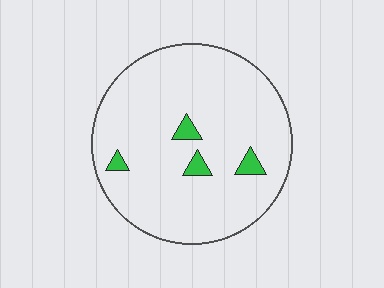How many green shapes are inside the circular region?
4.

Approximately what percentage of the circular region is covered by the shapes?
Approximately 5%.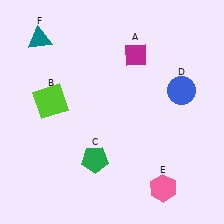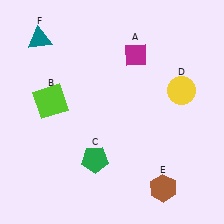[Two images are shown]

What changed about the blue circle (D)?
In Image 1, D is blue. In Image 2, it changed to yellow.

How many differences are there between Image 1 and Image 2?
There are 2 differences between the two images.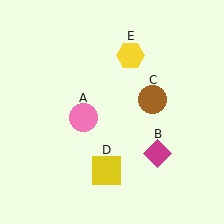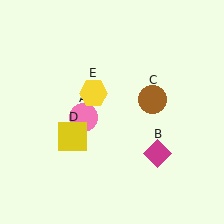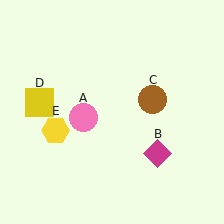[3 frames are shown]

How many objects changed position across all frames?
2 objects changed position: yellow square (object D), yellow hexagon (object E).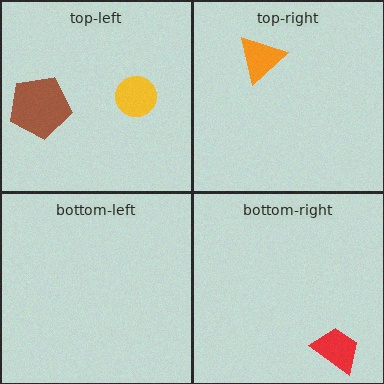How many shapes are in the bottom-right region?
1.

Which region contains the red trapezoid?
The bottom-right region.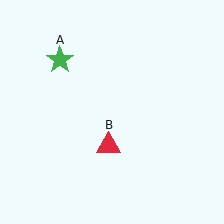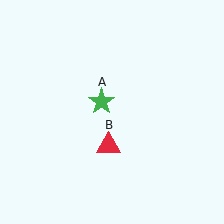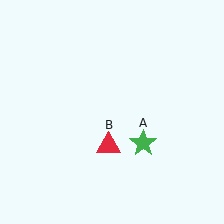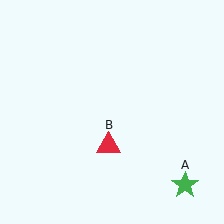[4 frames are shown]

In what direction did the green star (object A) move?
The green star (object A) moved down and to the right.